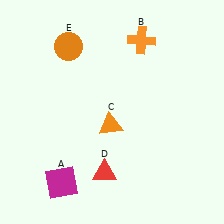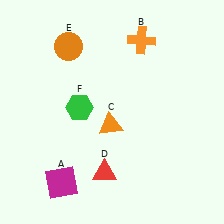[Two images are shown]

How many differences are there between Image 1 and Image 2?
There is 1 difference between the two images.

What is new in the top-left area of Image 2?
A green hexagon (F) was added in the top-left area of Image 2.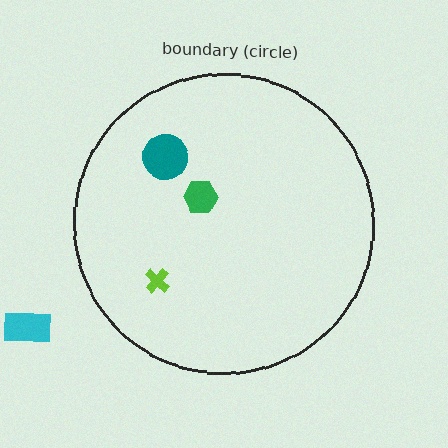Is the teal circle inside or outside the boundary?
Inside.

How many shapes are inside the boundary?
3 inside, 1 outside.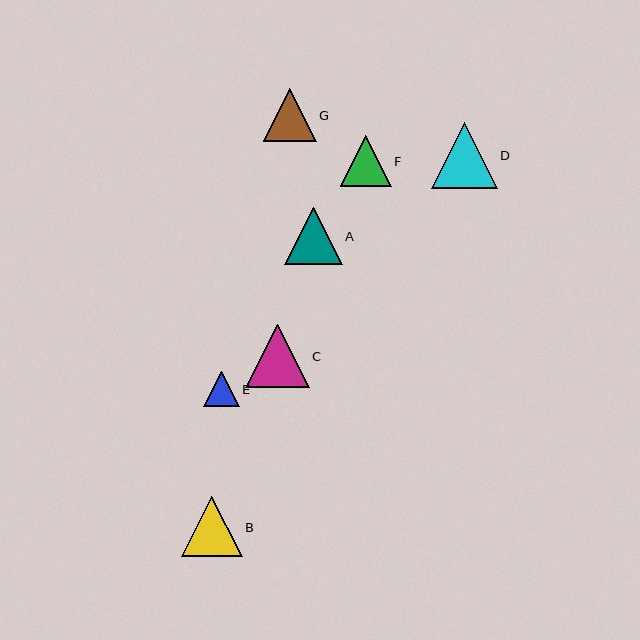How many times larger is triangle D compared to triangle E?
Triangle D is approximately 1.8 times the size of triangle E.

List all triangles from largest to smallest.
From largest to smallest: D, C, B, A, G, F, E.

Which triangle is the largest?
Triangle D is the largest with a size of approximately 65 pixels.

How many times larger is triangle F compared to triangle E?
Triangle F is approximately 1.4 times the size of triangle E.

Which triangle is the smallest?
Triangle E is the smallest with a size of approximately 35 pixels.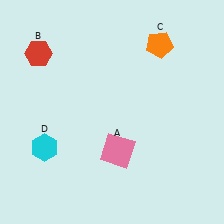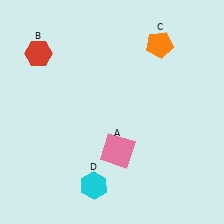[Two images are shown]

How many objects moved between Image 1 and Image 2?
1 object moved between the two images.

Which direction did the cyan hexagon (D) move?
The cyan hexagon (D) moved right.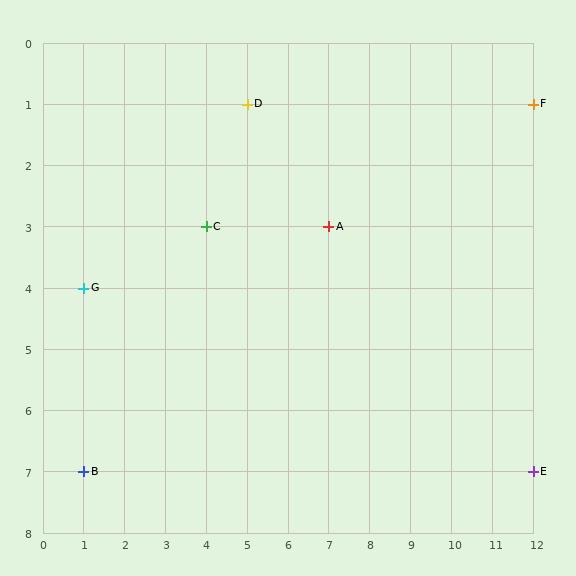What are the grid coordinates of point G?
Point G is at grid coordinates (1, 4).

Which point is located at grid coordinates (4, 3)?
Point C is at (4, 3).